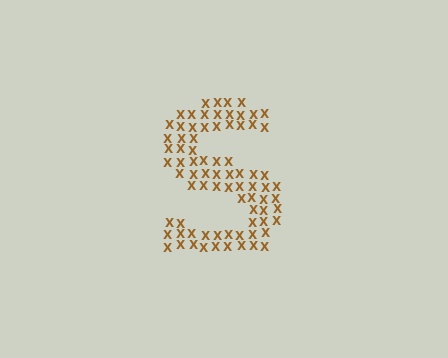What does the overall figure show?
The overall figure shows the letter S.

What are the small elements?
The small elements are letter X's.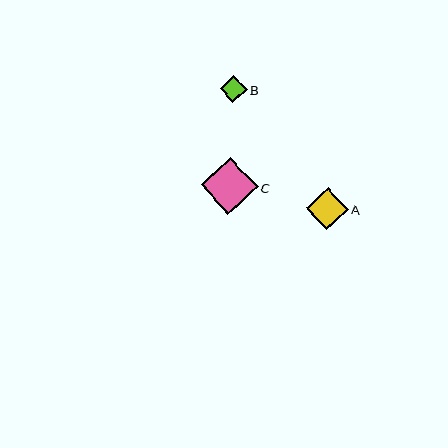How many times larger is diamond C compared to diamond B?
Diamond C is approximately 2.1 times the size of diamond B.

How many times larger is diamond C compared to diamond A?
Diamond C is approximately 1.4 times the size of diamond A.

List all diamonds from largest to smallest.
From largest to smallest: C, A, B.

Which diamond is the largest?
Diamond C is the largest with a size of approximately 57 pixels.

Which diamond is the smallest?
Diamond B is the smallest with a size of approximately 27 pixels.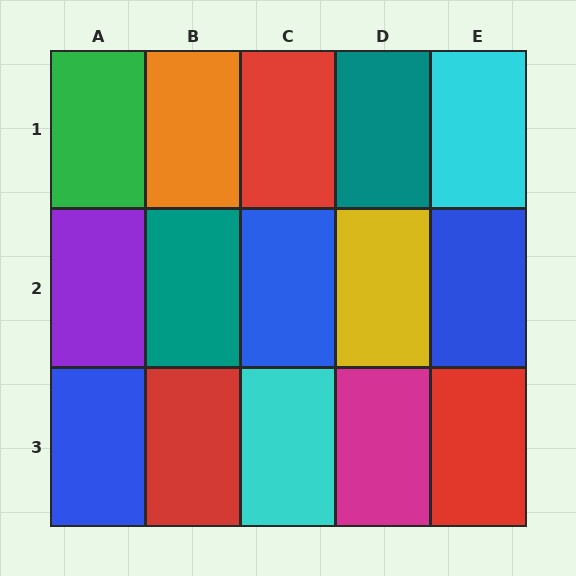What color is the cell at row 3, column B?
Red.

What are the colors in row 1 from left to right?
Green, orange, red, teal, cyan.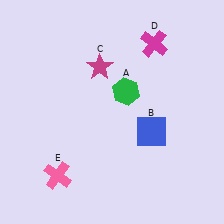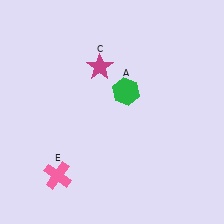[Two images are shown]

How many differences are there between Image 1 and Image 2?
There are 2 differences between the two images.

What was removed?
The blue square (B), the magenta cross (D) were removed in Image 2.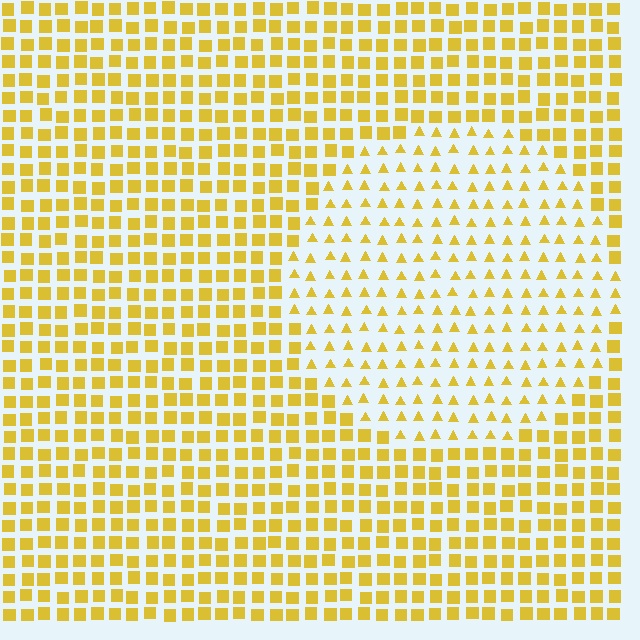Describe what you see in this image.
The image is filled with small yellow elements arranged in a uniform grid. A circle-shaped region contains triangles, while the surrounding area contains squares. The boundary is defined purely by the change in element shape.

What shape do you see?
I see a circle.